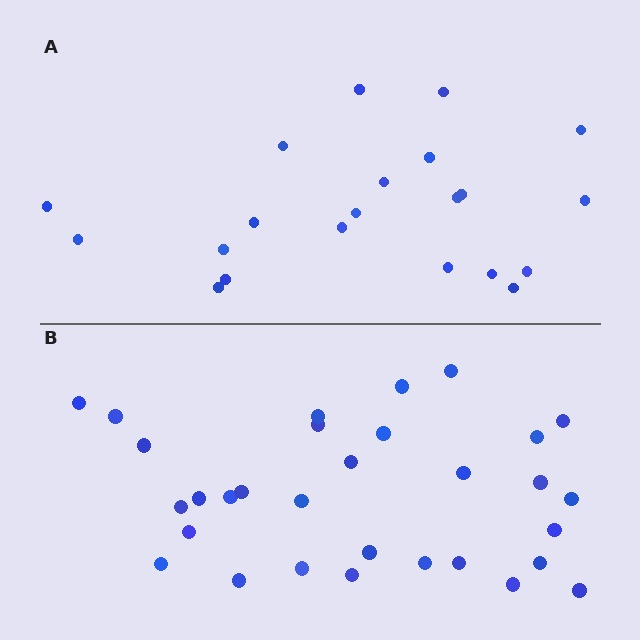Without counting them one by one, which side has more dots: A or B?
Region B (the bottom region) has more dots.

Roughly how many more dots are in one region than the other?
Region B has roughly 10 or so more dots than region A.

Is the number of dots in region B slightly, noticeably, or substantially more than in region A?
Region B has substantially more. The ratio is roughly 1.5 to 1.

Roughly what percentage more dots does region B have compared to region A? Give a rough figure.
About 50% more.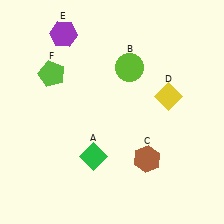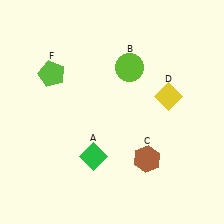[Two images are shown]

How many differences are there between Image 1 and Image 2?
There is 1 difference between the two images.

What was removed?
The purple hexagon (E) was removed in Image 2.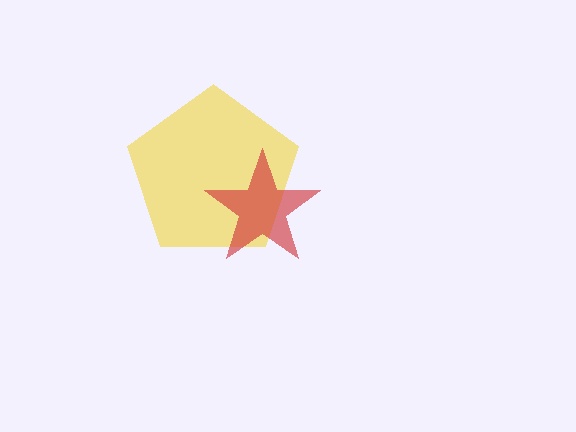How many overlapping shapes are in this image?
There are 2 overlapping shapes in the image.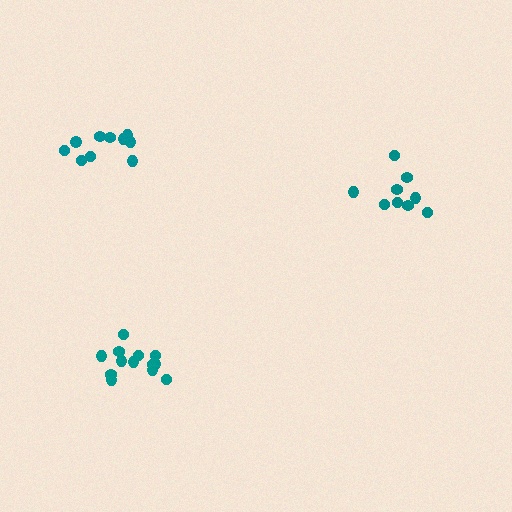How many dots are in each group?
Group 1: 13 dots, Group 2: 10 dots, Group 3: 9 dots (32 total).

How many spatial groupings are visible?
There are 3 spatial groupings.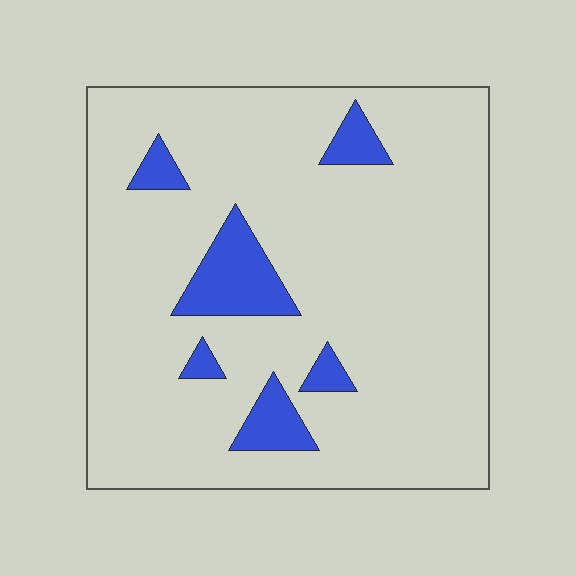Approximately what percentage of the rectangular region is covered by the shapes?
Approximately 10%.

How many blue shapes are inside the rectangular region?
6.